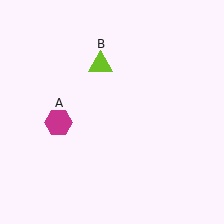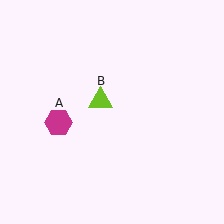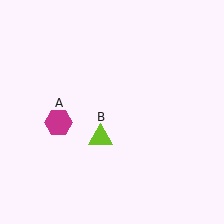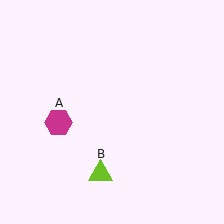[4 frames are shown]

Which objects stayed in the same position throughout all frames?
Magenta hexagon (object A) remained stationary.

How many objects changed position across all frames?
1 object changed position: lime triangle (object B).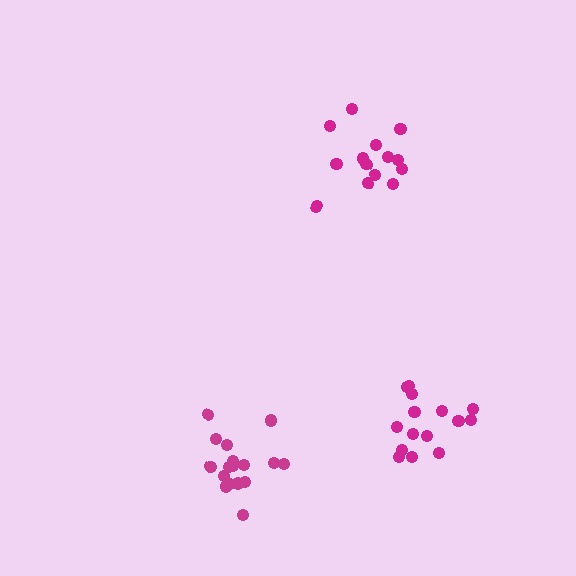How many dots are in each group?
Group 1: 14 dots, Group 2: 15 dots, Group 3: 17 dots (46 total).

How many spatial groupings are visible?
There are 3 spatial groupings.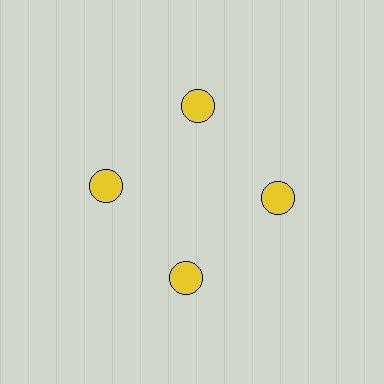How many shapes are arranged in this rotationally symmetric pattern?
There are 4 shapes, arranged in 4 groups of 1.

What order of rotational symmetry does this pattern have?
This pattern has 4-fold rotational symmetry.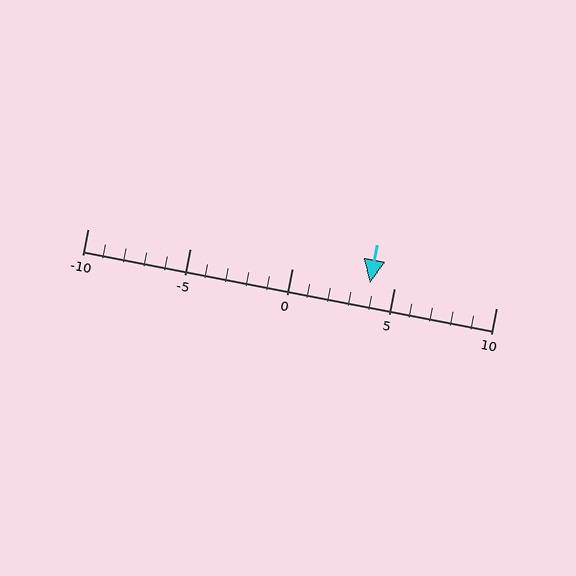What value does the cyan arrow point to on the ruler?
The cyan arrow points to approximately 4.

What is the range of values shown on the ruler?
The ruler shows values from -10 to 10.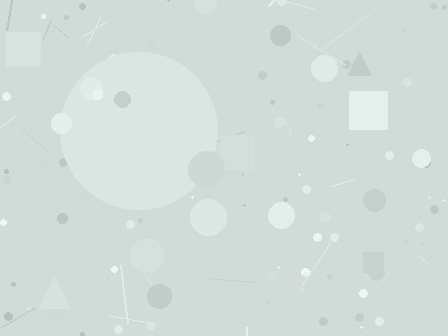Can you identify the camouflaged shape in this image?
The camouflaged shape is a circle.